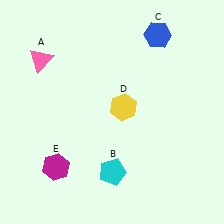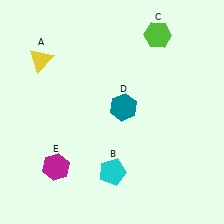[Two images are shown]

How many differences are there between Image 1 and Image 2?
There are 3 differences between the two images.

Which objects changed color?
A changed from pink to yellow. C changed from blue to lime. D changed from yellow to teal.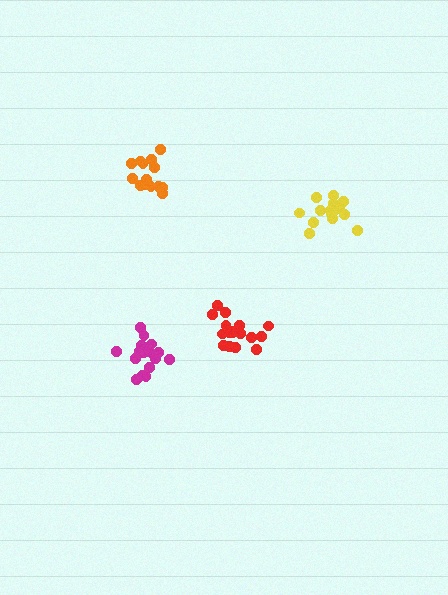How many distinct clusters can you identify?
There are 4 distinct clusters.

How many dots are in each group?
Group 1: 14 dots, Group 2: 18 dots, Group 3: 17 dots, Group 4: 15 dots (64 total).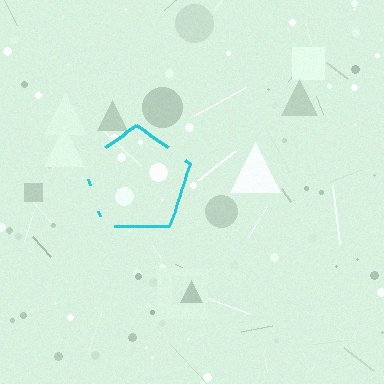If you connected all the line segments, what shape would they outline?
They would outline a pentagon.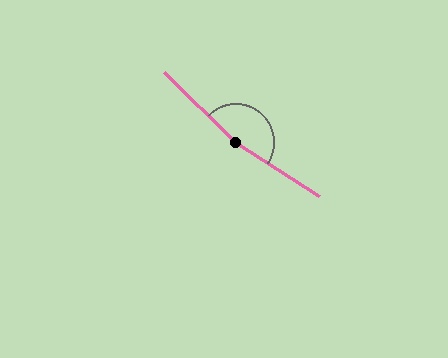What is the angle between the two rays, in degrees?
Approximately 168 degrees.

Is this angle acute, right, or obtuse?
It is obtuse.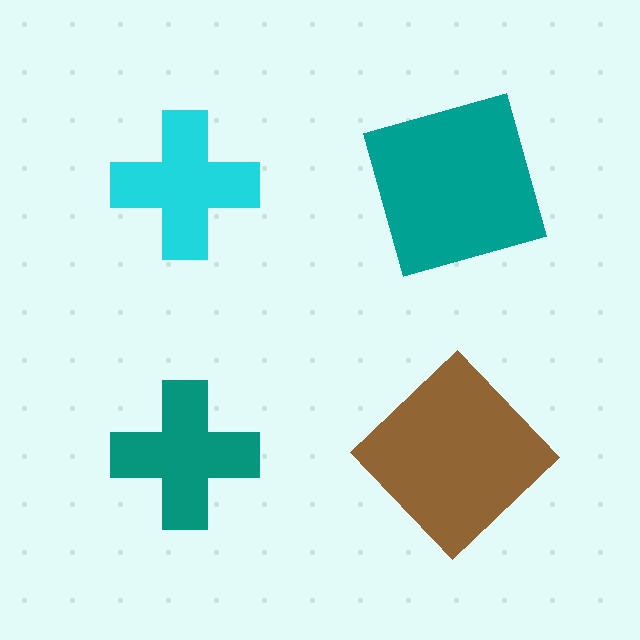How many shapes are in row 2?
2 shapes.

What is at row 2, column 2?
A brown diamond.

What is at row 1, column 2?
A teal square.